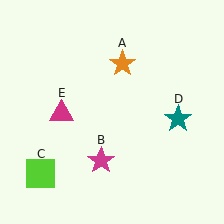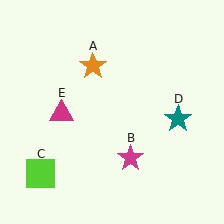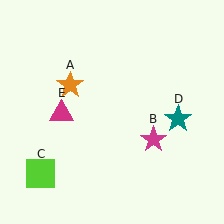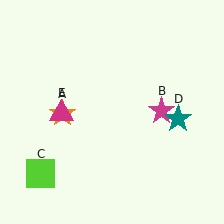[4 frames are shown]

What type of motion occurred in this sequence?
The orange star (object A), magenta star (object B) rotated counterclockwise around the center of the scene.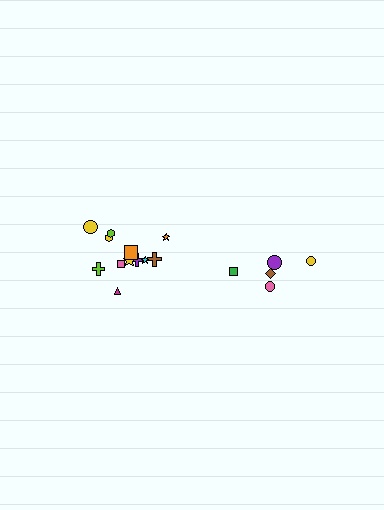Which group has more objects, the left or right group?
The left group.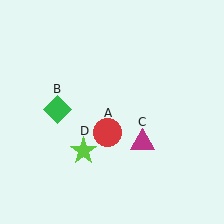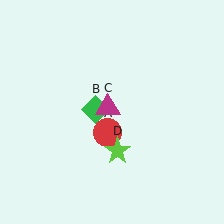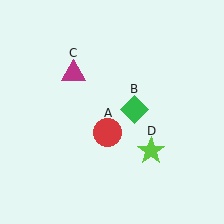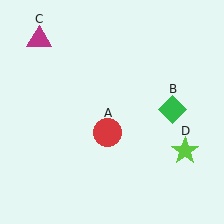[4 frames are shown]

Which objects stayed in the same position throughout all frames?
Red circle (object A) remained stationary.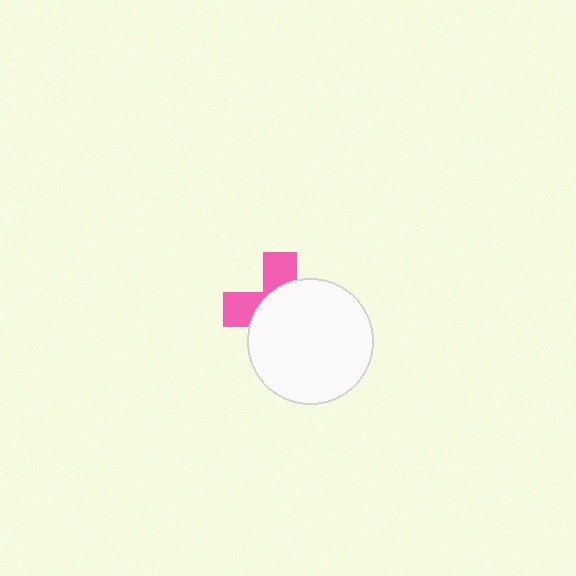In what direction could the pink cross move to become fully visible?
The pink cross could move toward the upper-left. That would shift it out from behind the white circle entirely.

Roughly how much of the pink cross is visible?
A small part of it is visible (roughly 35%).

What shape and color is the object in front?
The object in front is a white circle.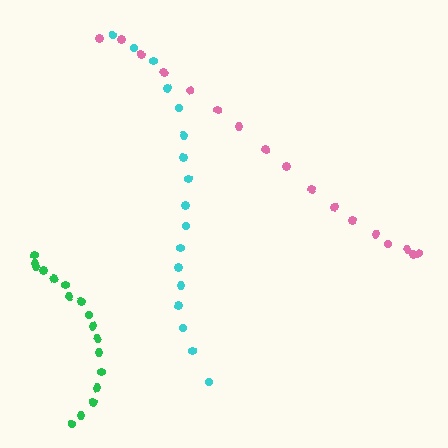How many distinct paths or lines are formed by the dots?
There are 3 distinct paths.